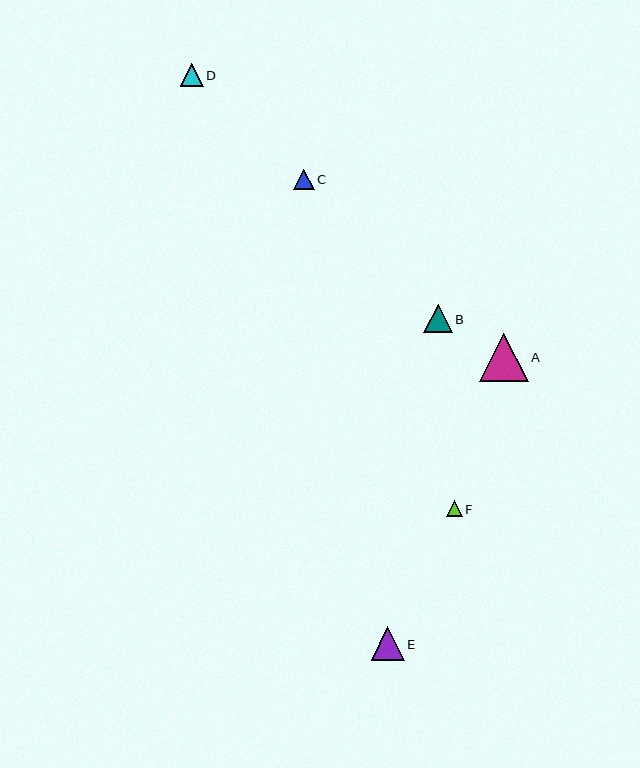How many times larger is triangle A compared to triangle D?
Triangle A is approximately 2.1 times the size of triangle D.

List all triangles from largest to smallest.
From largest to smallest: A, E, B, D, C, F.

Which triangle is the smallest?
Triangle F is the smallest with a size of approximately 16 pixels.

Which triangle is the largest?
Triangle A is the largest with a size of approximately 49 pixels.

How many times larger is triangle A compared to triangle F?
Triangle A is approximately 3.1 times the size of triangle F.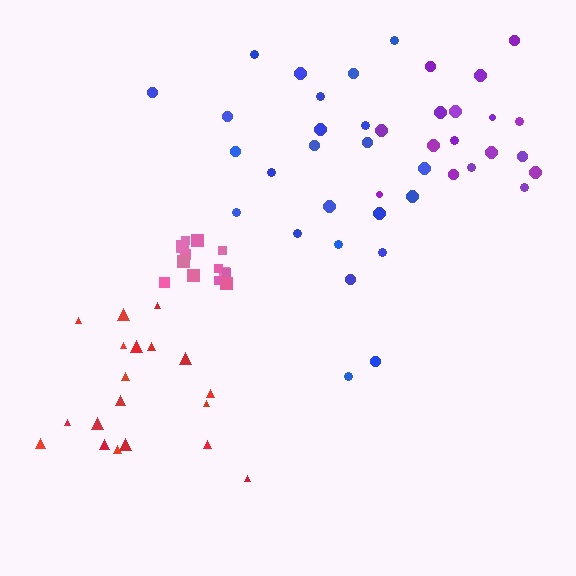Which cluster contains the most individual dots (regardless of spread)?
Blue (24).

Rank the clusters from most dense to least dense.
pink, purple, red, blue.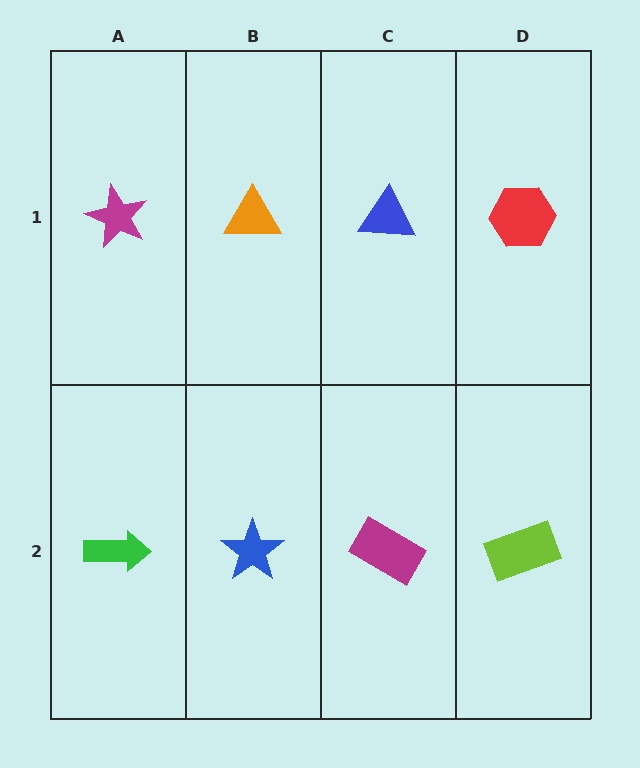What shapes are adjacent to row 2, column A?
A magenta star (row 1, column A), a blue star (row 2, column B).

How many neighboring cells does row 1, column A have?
2.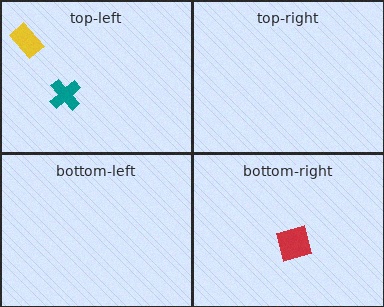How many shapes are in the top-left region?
2.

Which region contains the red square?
The bottom-right region.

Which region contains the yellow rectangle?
The top-left region.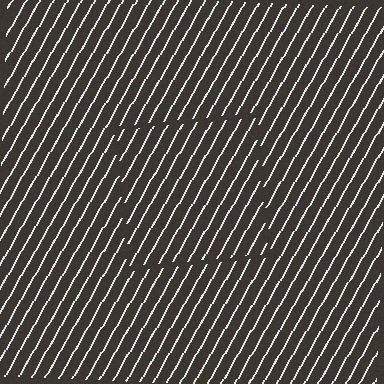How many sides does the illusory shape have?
4 sides — the line-ends trace a square.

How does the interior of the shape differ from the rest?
The interior of the shape contains the same grating, shifted by half a period — the contour is defined by the phase discontinuity where line-ends from the inner and outer gratings abut.